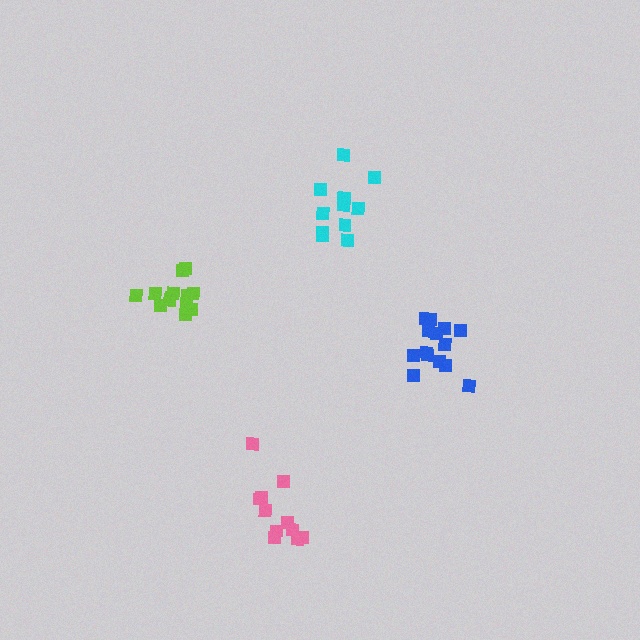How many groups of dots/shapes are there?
There are 4 groups.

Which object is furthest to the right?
The blue cluster is rightmost.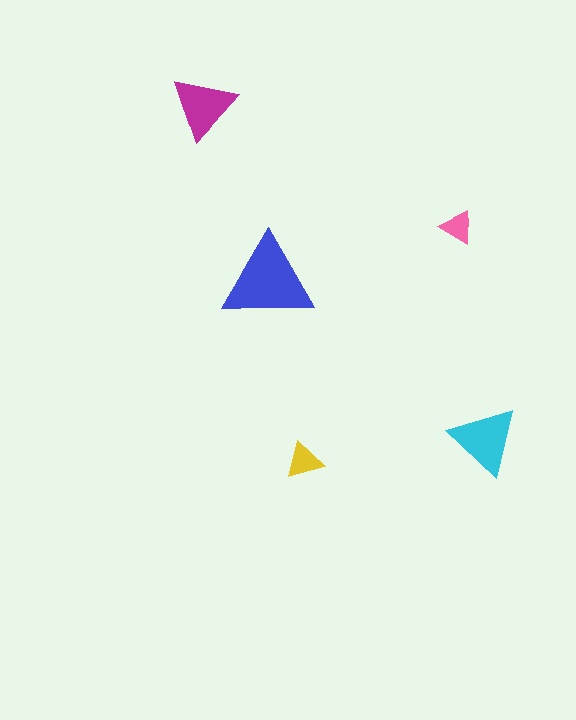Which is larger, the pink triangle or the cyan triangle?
The cyan one.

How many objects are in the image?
There are 5 objects in the image.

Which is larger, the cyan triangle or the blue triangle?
The blue one.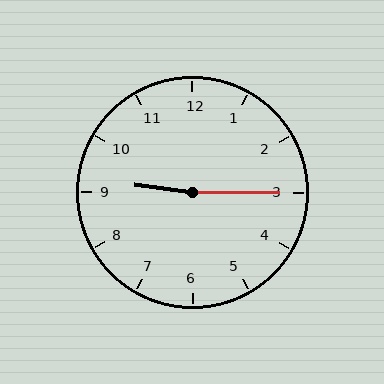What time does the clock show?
9:15.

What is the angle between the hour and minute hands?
Approximately 172 degrees.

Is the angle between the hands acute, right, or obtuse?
It is obtuse.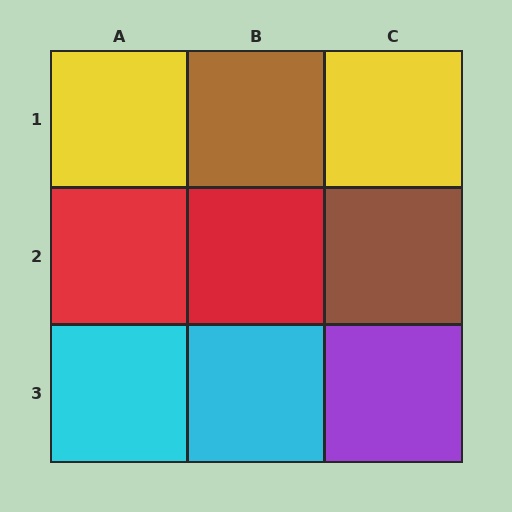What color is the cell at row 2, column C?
Brown.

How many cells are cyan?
2 cells are cyan.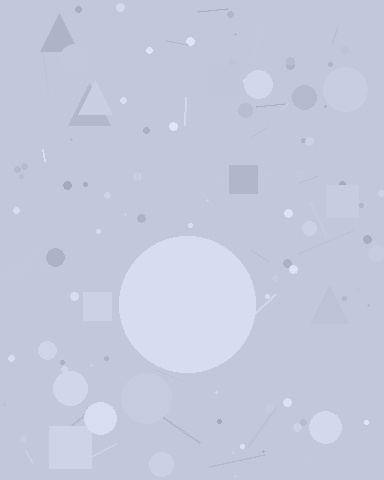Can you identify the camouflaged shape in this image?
The camouflaged shape is a circle.